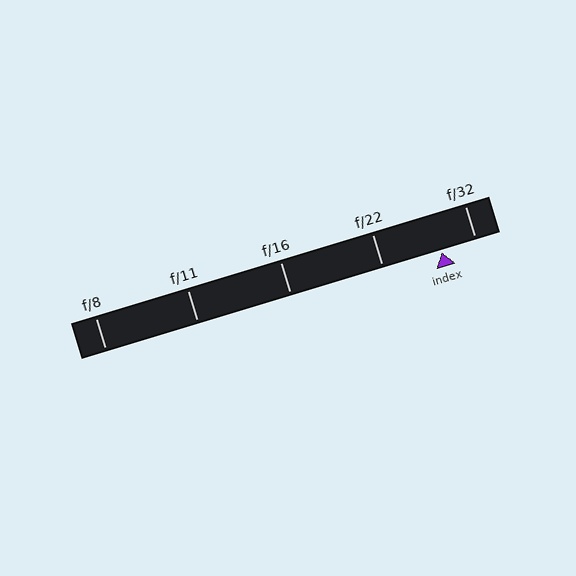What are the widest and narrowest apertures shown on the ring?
The widest aperture shown is f/8 and the narrowest is f/32.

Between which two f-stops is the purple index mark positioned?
The index mark is between f/22 and f/32.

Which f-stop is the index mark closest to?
The index mark is closest to f/32.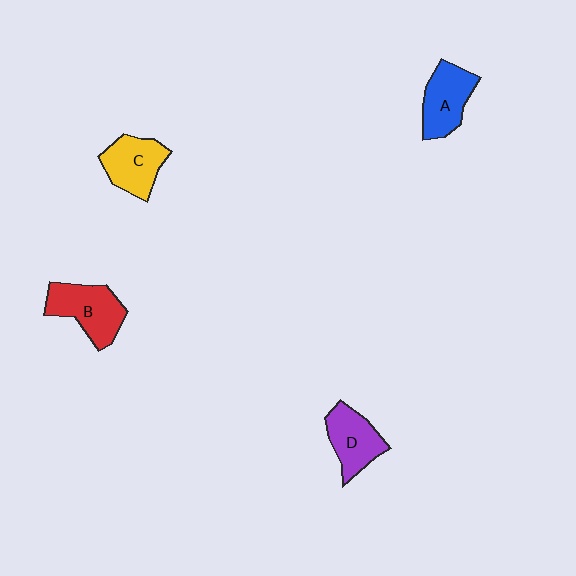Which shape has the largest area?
Shape B (red).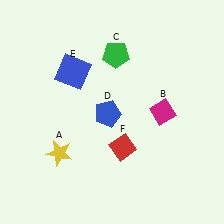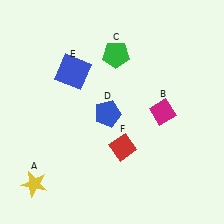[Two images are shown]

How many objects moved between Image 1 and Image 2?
1 object moved between the two images.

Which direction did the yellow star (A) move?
The yellow star (A) moved down.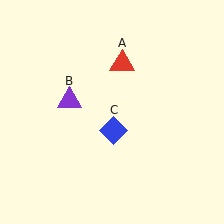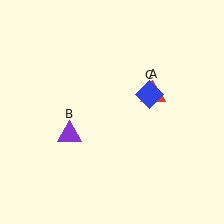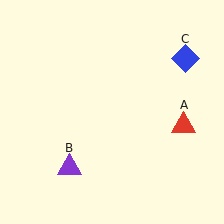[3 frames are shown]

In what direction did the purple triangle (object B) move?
The purple triangle (object B) moved down.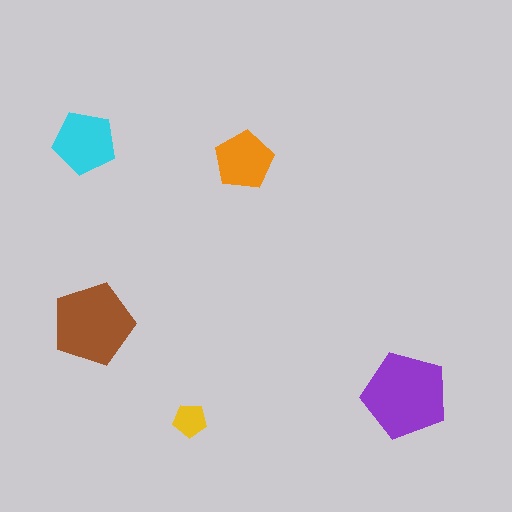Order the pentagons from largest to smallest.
the purple one, the brown one, the cyan one, the orange one, the yellow one.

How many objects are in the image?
There are 5 objects in the image.